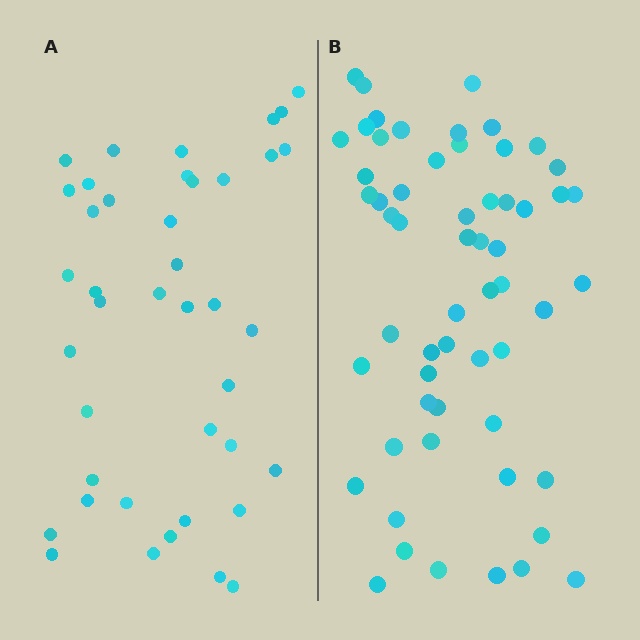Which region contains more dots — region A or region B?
Region B (the right region) has more dots.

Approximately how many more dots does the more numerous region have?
Region B has approximately 15 more dots than region A.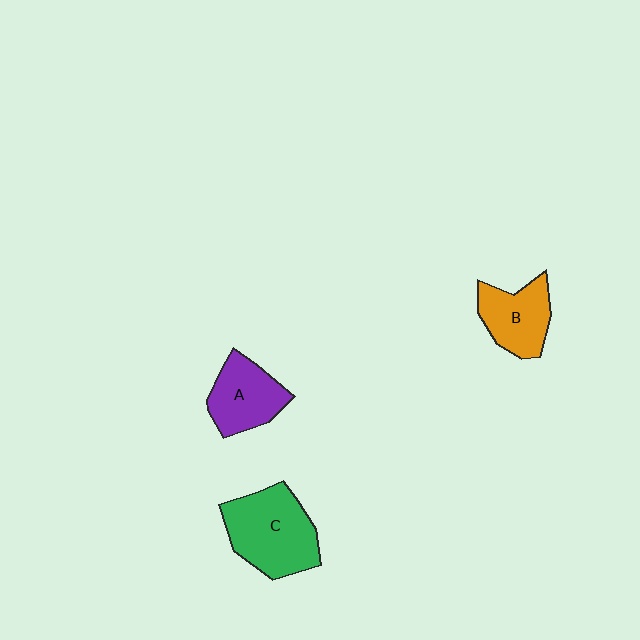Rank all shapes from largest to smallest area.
From largest to smallest: C (green), A (purple), B (orange).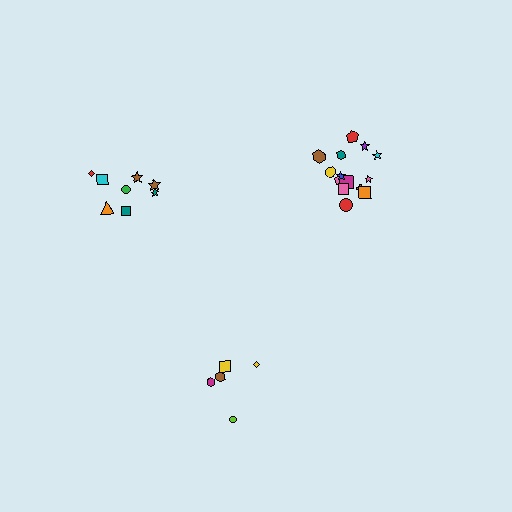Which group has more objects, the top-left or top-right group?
The top-right group.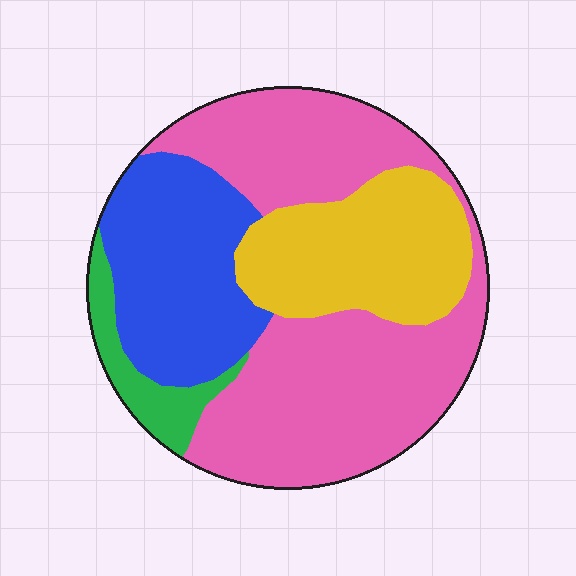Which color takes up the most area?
Pink, at roughly 50%.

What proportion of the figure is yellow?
Yellow covers 22% of the figure.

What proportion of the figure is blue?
Blue takes up about one quarter (1/4) of the figure.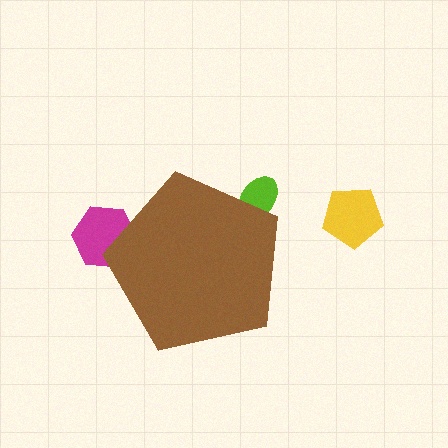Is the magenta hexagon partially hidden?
Yes, the magenta hexagon is partially hidden behind the brown pentagon.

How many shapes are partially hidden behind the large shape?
2 shapes are partially hidden.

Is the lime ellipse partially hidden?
Yes, the lime ellipse is partially hidden behind the brown pentagon.